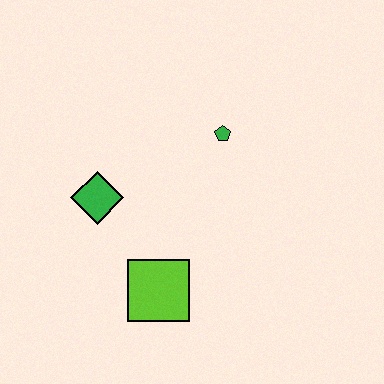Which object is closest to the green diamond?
The lime square is closest to the green diamond.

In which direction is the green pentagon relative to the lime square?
The green pentagon is above the lime square.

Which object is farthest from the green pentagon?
The lime square is farthest from the green pentagon.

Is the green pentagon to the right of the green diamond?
Yes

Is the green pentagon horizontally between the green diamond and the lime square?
No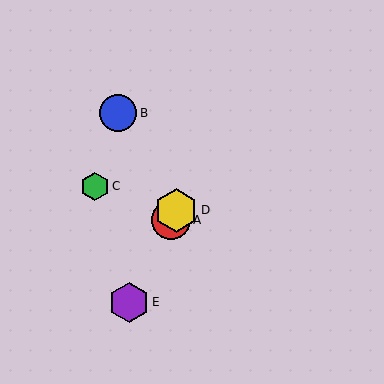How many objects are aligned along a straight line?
3 objects (A, D, E) are aligned along a straight line.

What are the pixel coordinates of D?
Object D is at (176, 210).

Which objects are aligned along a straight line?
Objects A, D, E are aligned along a straight line.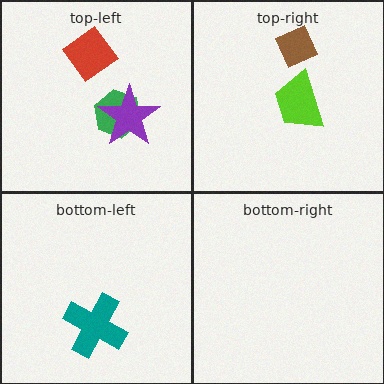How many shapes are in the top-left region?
3.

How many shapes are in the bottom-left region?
1.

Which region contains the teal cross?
The bottom-left region.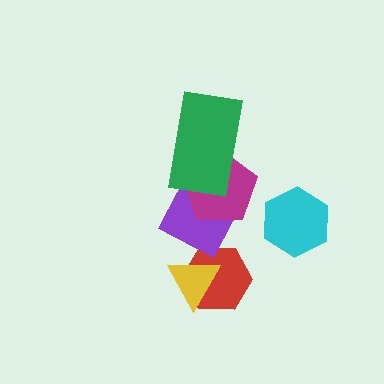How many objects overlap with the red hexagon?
2 objects overlap with the red hexagon.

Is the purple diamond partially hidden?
Yes, it is partially covered by another shape.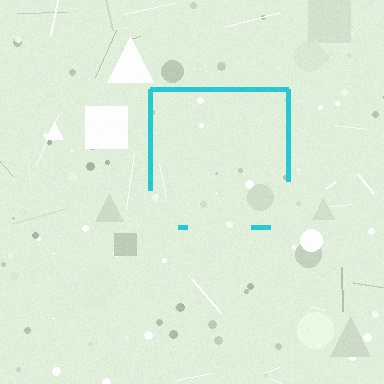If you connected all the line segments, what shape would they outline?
They would outline a square.